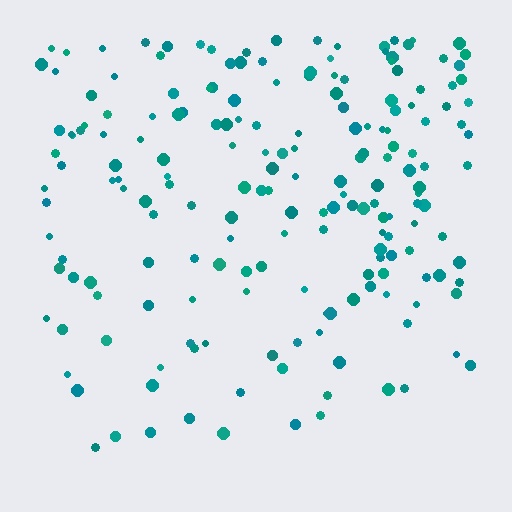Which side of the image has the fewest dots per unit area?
The bottom.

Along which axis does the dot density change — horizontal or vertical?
Vertical.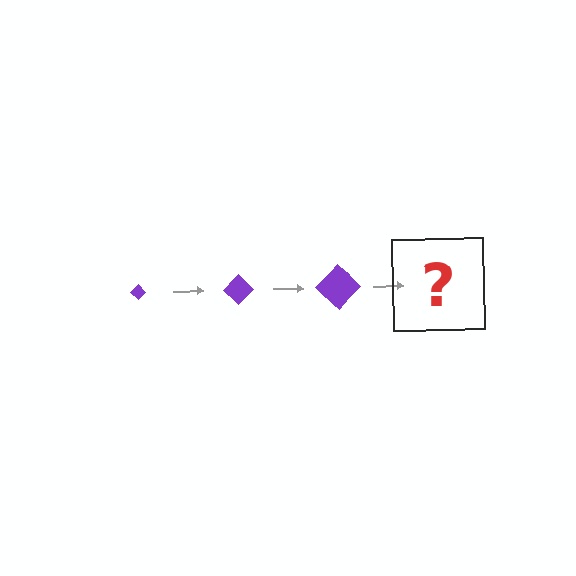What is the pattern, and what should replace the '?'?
The pattern is that the diamond gets progressively larger each step. The '?' should be a purple diamond, larger than the previous one.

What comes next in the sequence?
The next element should be a purple diamond, larger than the previous one.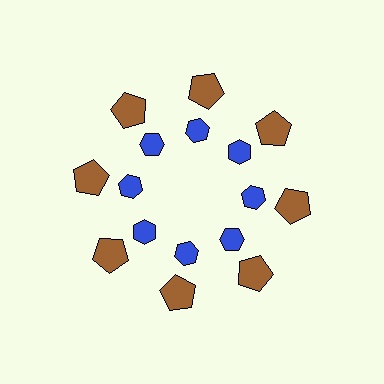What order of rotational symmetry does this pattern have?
This pattern has 8-fold rotational symmetry.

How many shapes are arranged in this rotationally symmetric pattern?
There are 16 shapes, arranged in 8 groups of 2.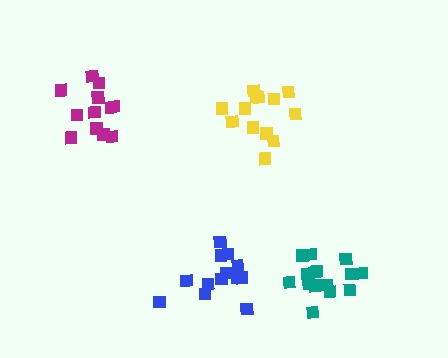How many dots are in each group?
Group 1: 13 dots, Group 2: 15 dots, Group 3: 12 dots, Group 4: 13 dots (53 total).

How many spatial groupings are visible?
There are 4 spatial groupings.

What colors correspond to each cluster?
The clusters are colored: yellow, teal, magenta, blue.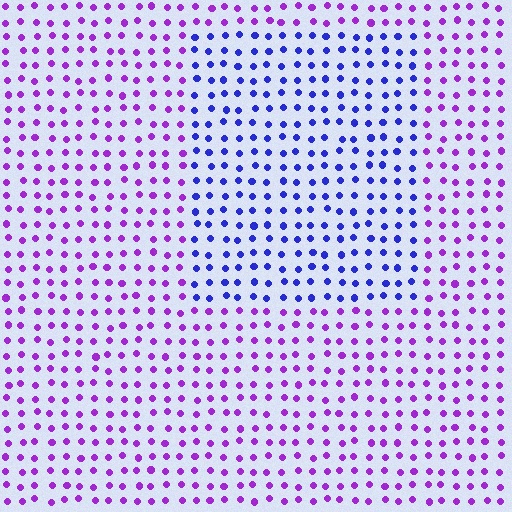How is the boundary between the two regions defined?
The boundary is defined purely by a slight shift in hue (about 46 degrees). Spacing, size, and orientation are identical on both sides.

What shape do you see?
I see a rectangle.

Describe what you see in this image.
The image is filled with small purple elements in a uniform arrangement. A rectangle-shaped region is visible where the elements are tinted to a slightly different hue, forming a subtle color boundary.